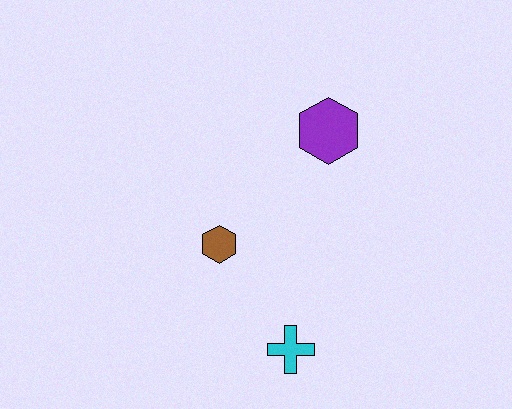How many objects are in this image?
There are 3 objects.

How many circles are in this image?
There are no circles.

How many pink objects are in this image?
There are no pink objects.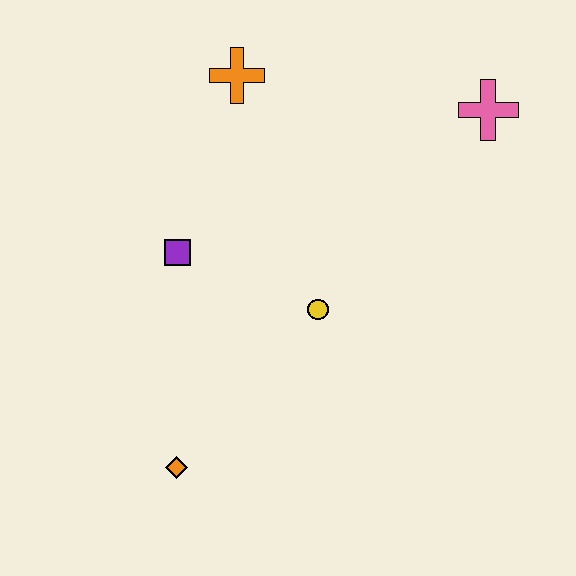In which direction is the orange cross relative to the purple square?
The orange cross is above the purple square.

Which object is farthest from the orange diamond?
The pink cross is farthest from the orange diamond.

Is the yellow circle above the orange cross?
No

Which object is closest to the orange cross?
The purple square is closest to the orange cross.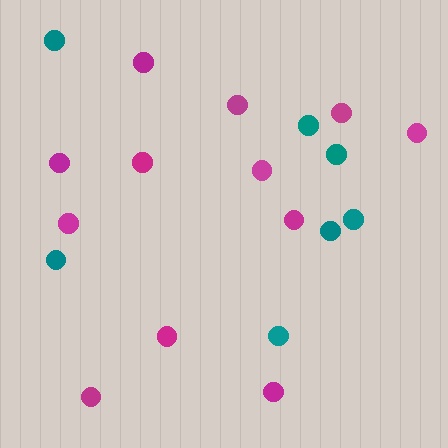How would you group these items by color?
There are 2 groups: one group of magenta circles (12) and one group of teal circles (7).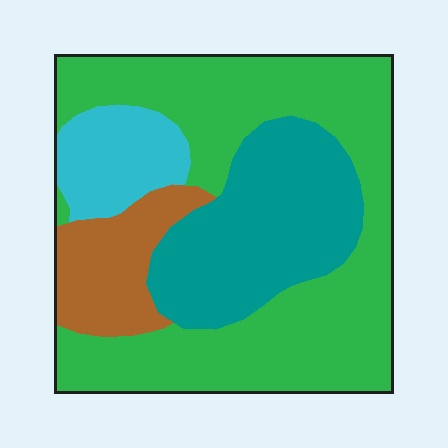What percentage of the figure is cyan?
Cyan takes up about one tenth (1/10) of the figure.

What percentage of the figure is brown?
Brown takes up about one eighth (1/8) of the figure.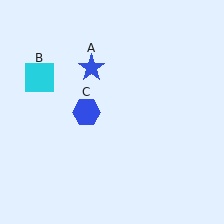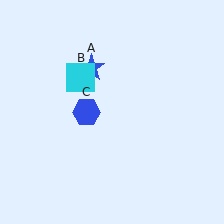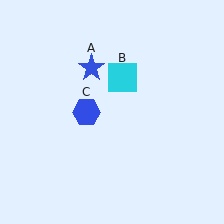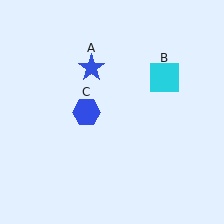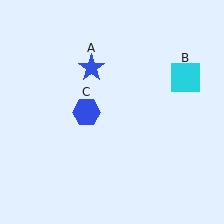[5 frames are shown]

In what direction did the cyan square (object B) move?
The cyan square (object B) moved right.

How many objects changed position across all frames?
1 object changed position: cyan square (object B).